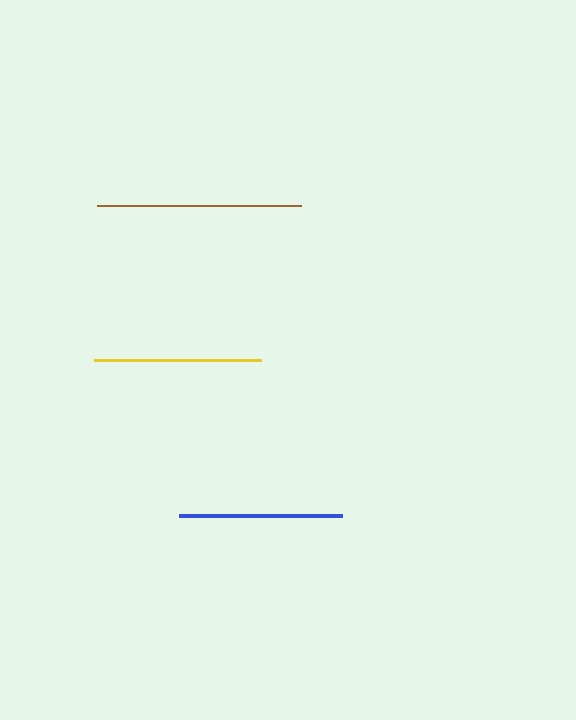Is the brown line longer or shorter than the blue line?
The brown line is longer than the blue line.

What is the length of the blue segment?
The blue segment is approximately 162 pixels long.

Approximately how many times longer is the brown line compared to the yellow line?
The brown line is approximately 1.2 times the length of the yellow line.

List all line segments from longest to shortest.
From longest to shortest: brown, yellow, blue.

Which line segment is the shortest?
The blue line is the shortest at approximately 162 pixels.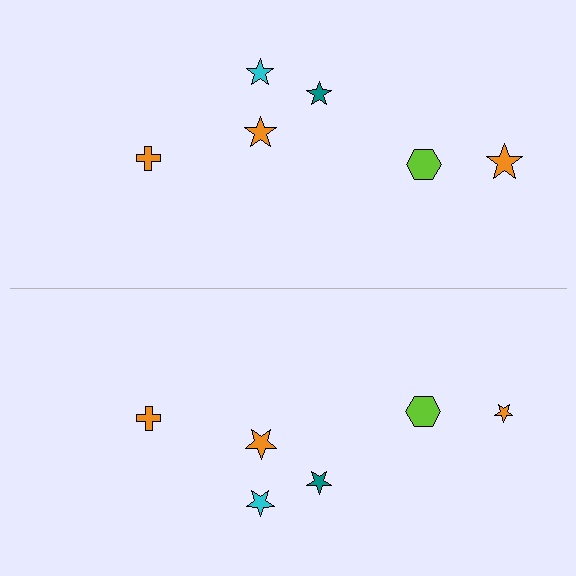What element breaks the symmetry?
The orange star on the bottom side has a different size than its mirror counterpart.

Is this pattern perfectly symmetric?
No, the pattern is not perfectly symmetric. The orange star on the bottom side has a different size than its mirror counterpart.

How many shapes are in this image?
There are 12 shapes in this image.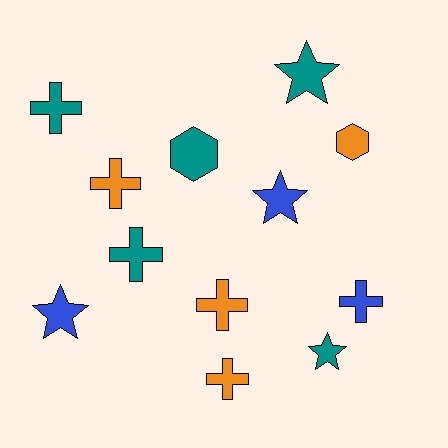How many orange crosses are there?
There are 3 orange crosses.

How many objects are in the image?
There are 12 objects.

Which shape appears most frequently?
Cross, with 6 objects.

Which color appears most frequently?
Teal, with 5 objects.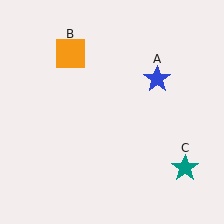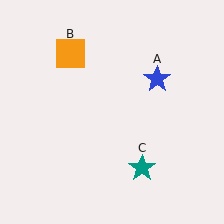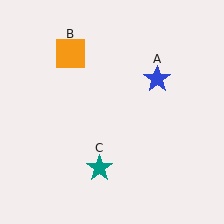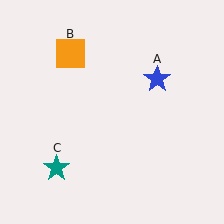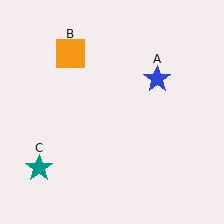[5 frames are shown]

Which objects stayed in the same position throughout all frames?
Blue star (object A) and orange square (object B) remained stationary.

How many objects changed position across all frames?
1 object changed position: teal star (object C).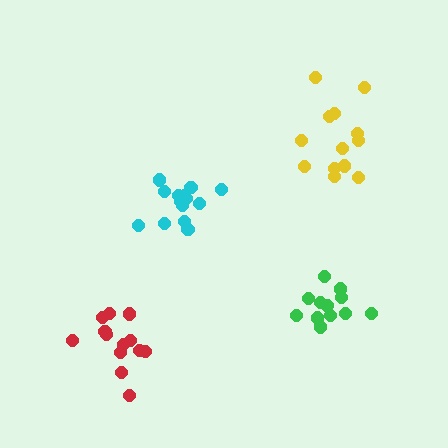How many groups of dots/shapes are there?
There are 4 groups.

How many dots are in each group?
Group 1: 14 dots, Group 2: 13 dots, Group 3: 13 dots, Group 4: 12 dots (52 total).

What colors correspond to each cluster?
The clusters are colored: cyan, yellow, red, green.